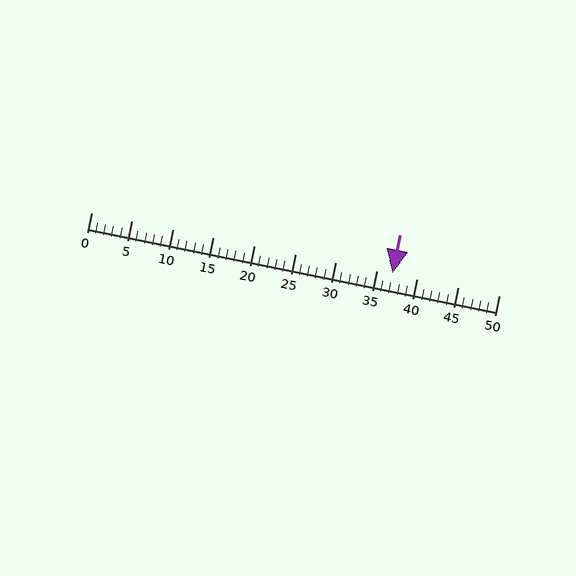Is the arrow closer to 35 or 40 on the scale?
The arrow is closer to 35.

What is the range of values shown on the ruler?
The ruler shows values from 0 to 50.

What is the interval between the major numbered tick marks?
The major tick marks are spaced 5 units apart.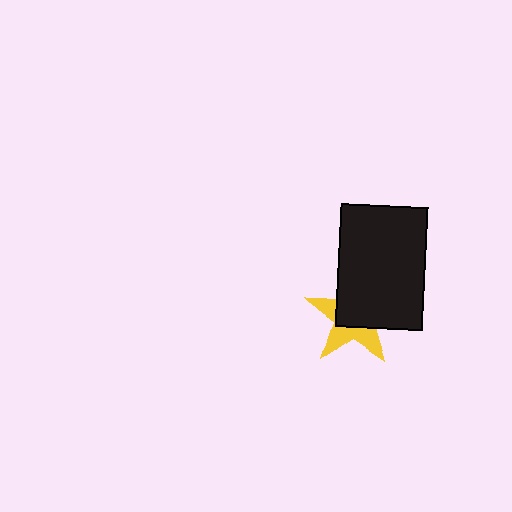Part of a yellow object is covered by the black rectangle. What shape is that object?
It is a star.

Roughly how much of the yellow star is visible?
A small part of it is visible (roughly 42%).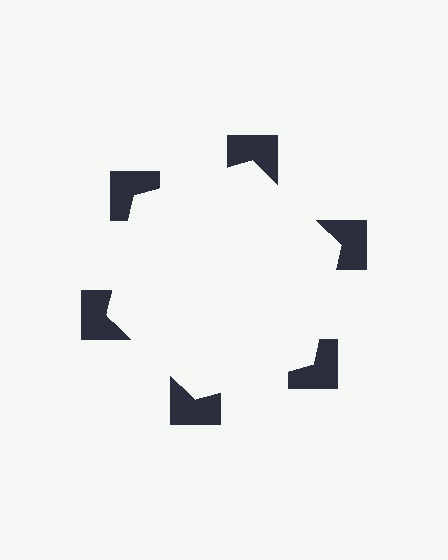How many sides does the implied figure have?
6 sides.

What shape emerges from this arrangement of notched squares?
An illusory hexagon — its edges are inferred from the aligned wedge cuts in the notched squares, not physically drawn.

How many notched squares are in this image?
There are 6 — one at each vertex of the illusory hexagon.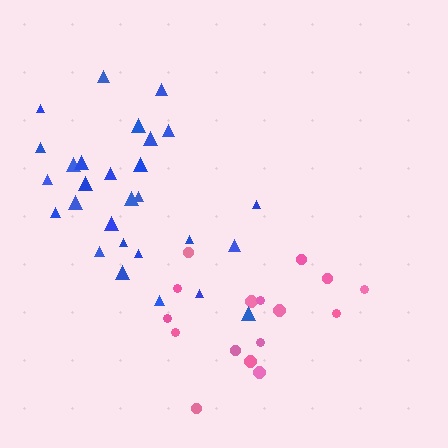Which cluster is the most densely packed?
Blue.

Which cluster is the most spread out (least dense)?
Pink.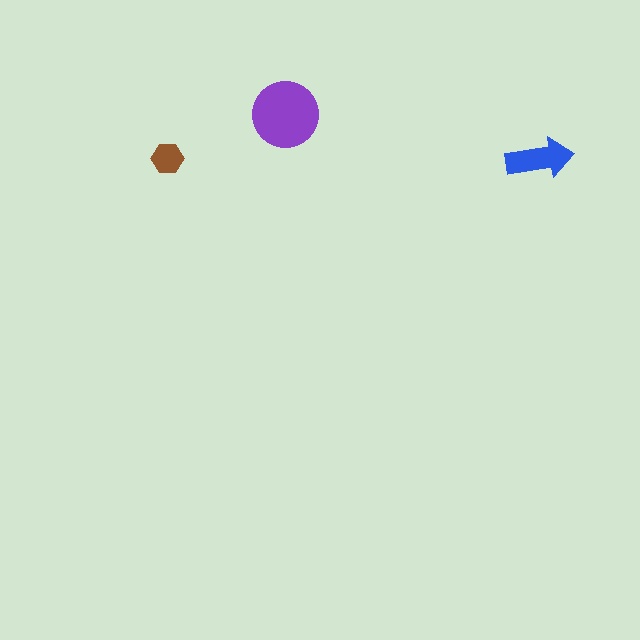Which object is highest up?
The purple circle is topmost.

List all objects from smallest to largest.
The brown hexagon, the blue arrow, the purple circle.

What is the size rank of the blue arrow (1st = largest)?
2nd.